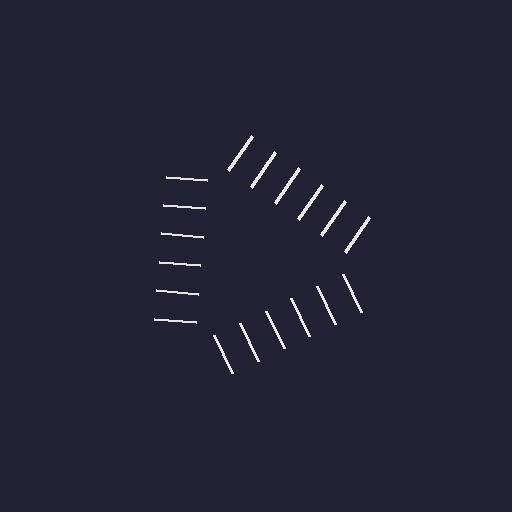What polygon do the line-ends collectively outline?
An illusory triangle — the line segments terminate on its edges but no continuous stroke is drawn.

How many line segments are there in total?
18 — 6 along each of the 3 edges.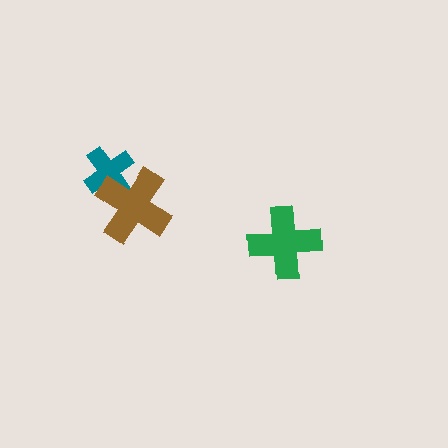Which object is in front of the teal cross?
The brown cross is in front of the teal cross.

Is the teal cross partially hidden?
Yes, it is partially covered by another shape.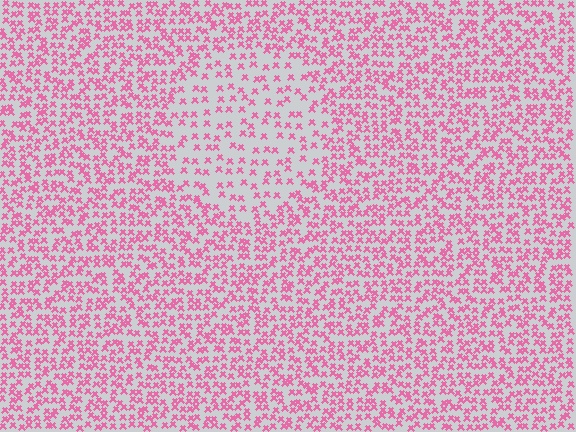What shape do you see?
I see a circle.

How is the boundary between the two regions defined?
The boundary is defined by a change in element density (approximately 2.0x ratio). All elements are the same color, size, and shape.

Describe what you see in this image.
The image contains small pink elements arranged at two different densities. A circle-shaped region is visible where the elements are less densely packed than the surrounding area.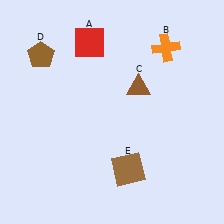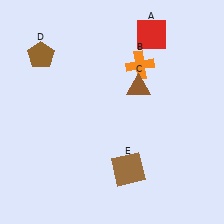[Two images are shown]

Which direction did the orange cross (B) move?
The orange cross (B) moved left.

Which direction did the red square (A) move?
The red square (A) moved right.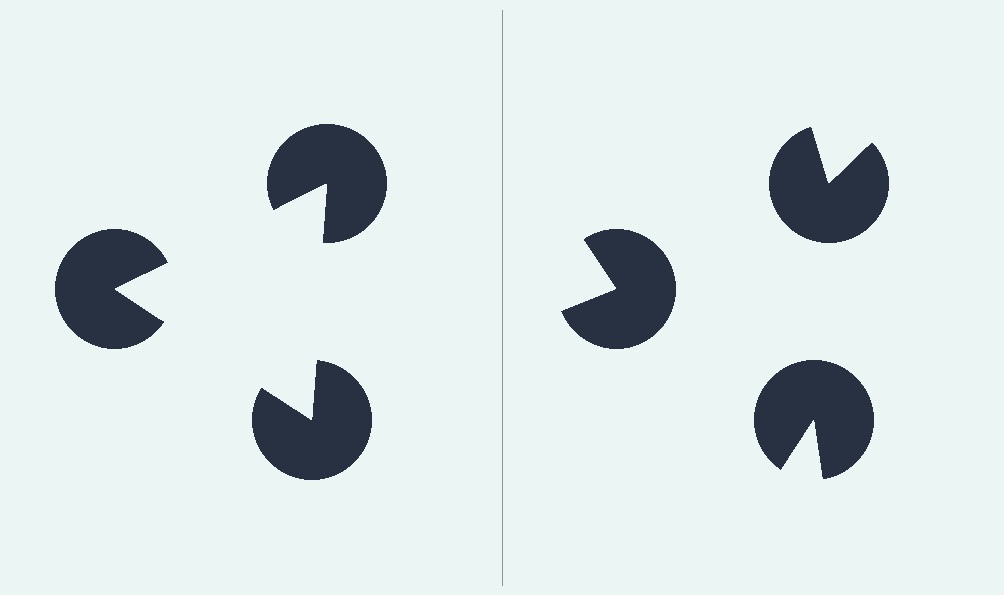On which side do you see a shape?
An illusory triangle appears on the left side. On the right side the wedge cuts are rotated, so no coherent shape forms.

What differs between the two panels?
The pac-man discs are positioned identically on both sides; only the wedge orientations differ. On the left they align to a triangle; on the right they are misaligned.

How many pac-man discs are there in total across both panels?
6 — 3 on each side.